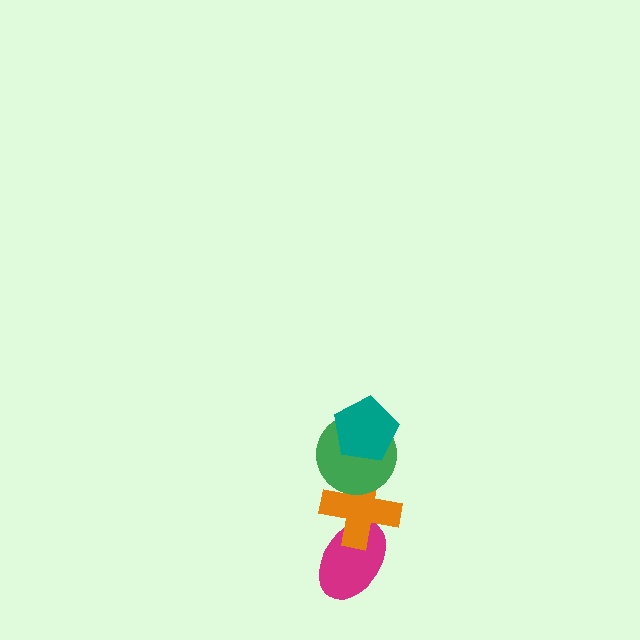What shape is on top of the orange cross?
The green circle is on top of the orange cross.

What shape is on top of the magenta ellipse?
The orange cross is on top of the magenta ellipse.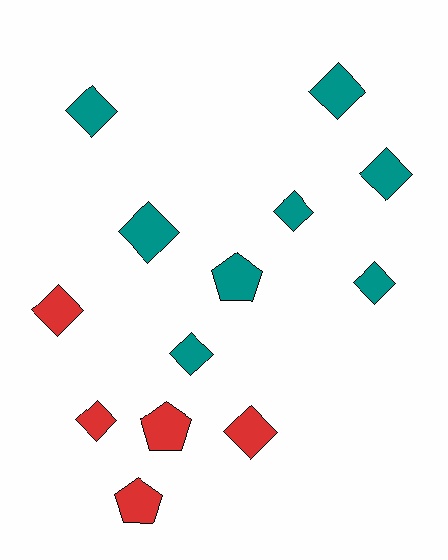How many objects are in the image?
There are 13 objects.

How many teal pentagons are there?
There is 1 teal pentagon.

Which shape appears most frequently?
Diamond, with 10 objects.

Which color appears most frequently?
Teal, with 8 objects.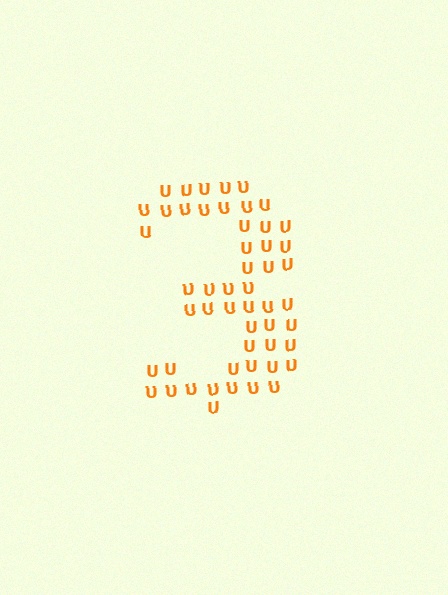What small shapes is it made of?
It is made of small letter U's.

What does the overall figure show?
The overall figure shows the digit 3.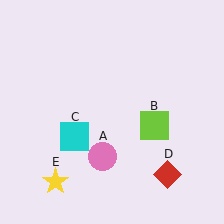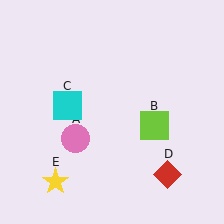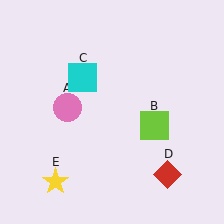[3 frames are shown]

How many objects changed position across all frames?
2 objects changed position: pink circle (object A), cyan square (object C).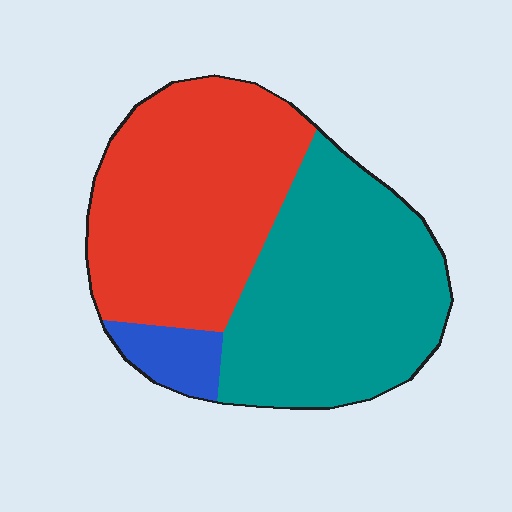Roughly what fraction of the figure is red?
Red covers around 45% of the figure.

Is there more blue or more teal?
Teal.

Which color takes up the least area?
Blue, at roughly 5%.